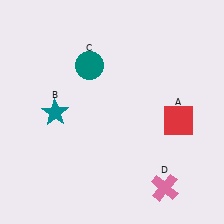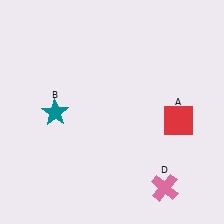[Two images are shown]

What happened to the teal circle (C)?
The teal circle (C) was removed in Image 2. It was in the top-left area of Image 1.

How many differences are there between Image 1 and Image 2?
There is 1 difference between the two images.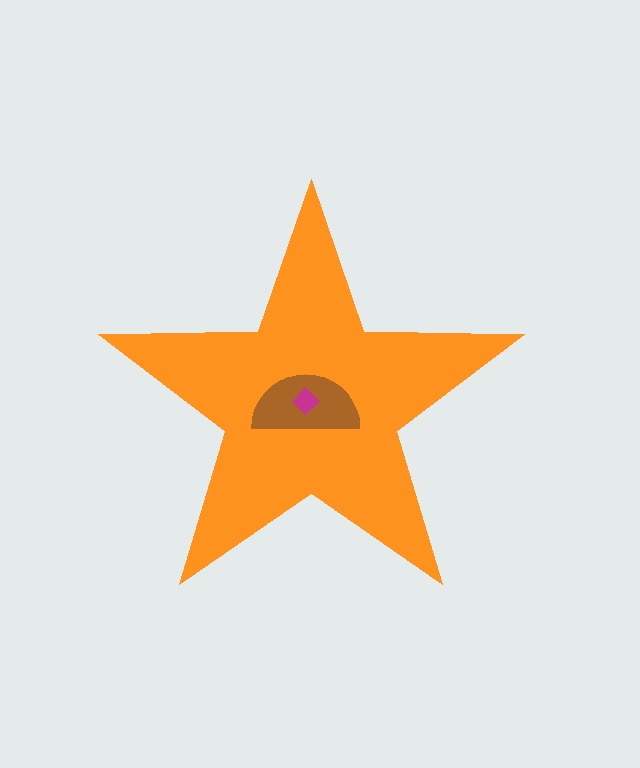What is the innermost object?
The magenta diamond.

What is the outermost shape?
The orange star.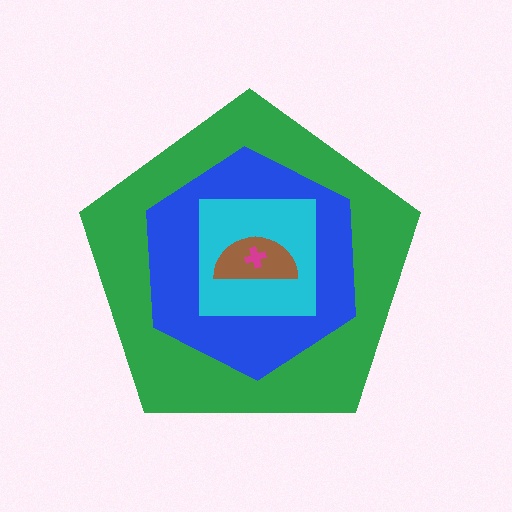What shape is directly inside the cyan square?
The brown semicircle.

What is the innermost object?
The magenta cross.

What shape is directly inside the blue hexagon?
The cyan square.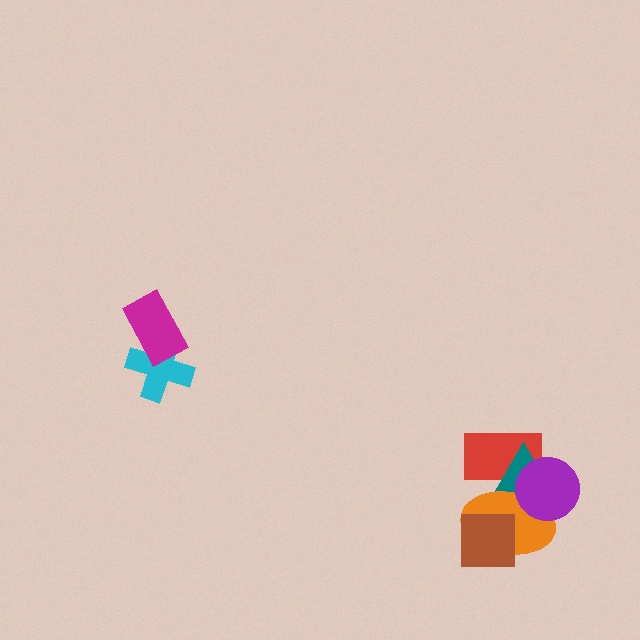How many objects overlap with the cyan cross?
1 object overlaps with the cyan cross.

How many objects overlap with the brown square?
1 object overlaps with the brown square.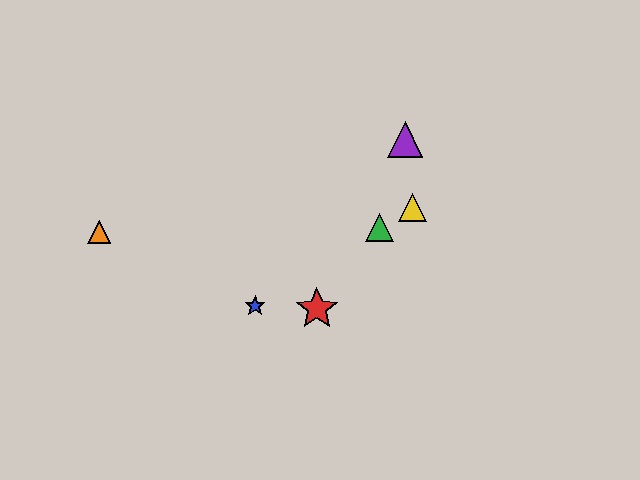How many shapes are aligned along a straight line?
3 shapes (the blue star, the green triangle, the yellow triangle) are aligned along a straight line.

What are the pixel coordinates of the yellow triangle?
The yellow triangle is at (412, 207).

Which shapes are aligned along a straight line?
The blue star, the green triangle, the yellow triangle are aligned along a straight line.